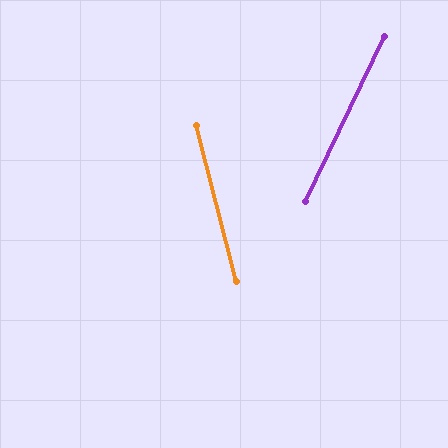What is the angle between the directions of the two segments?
Approximately 40 degrees.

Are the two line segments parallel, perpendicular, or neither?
Neither parallel nor perpendicular — they differ by about 40°.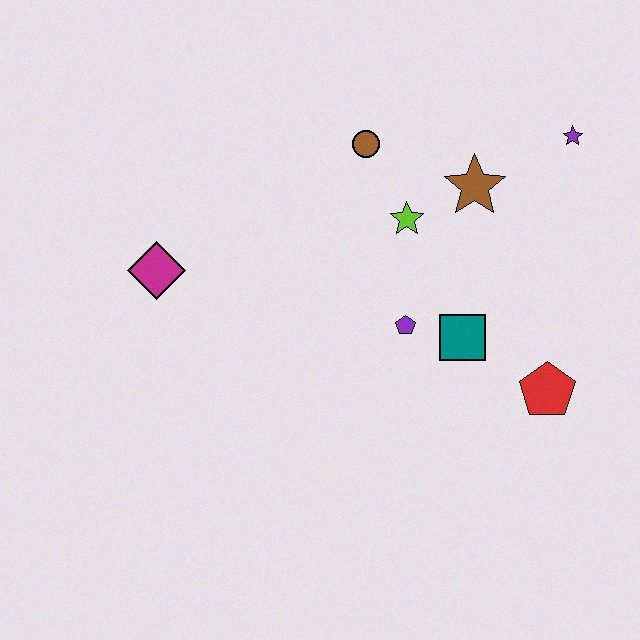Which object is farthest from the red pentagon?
The magenta diamond is farthest from the red pentagon.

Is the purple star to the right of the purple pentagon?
Yes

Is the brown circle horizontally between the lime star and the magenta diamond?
Yes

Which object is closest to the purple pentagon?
The teal square is closest to the purple pentagon.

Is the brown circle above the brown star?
Yes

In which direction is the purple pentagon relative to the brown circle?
The purple pentagon is below the brown circle.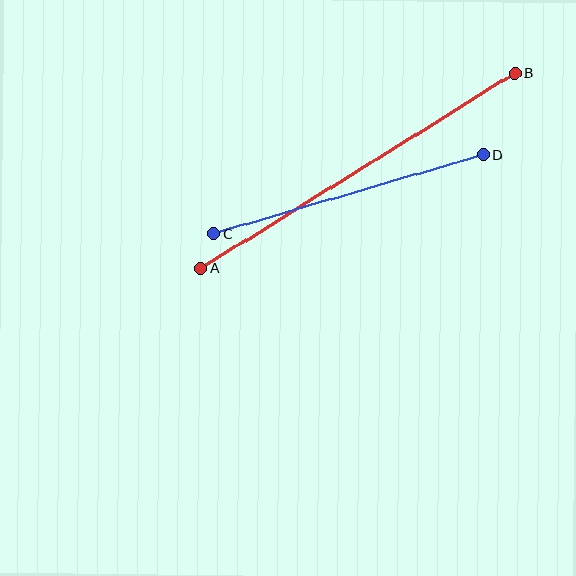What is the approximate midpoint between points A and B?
The midpoint is at approximately (358, 171) pixels.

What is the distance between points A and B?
The distance is approximately 370 pixels.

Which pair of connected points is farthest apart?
Points A and B are farthest apart.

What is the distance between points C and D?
The distance is approximately 281 pixels.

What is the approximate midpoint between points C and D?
The midpoint is at approximately (348, 195) pixels.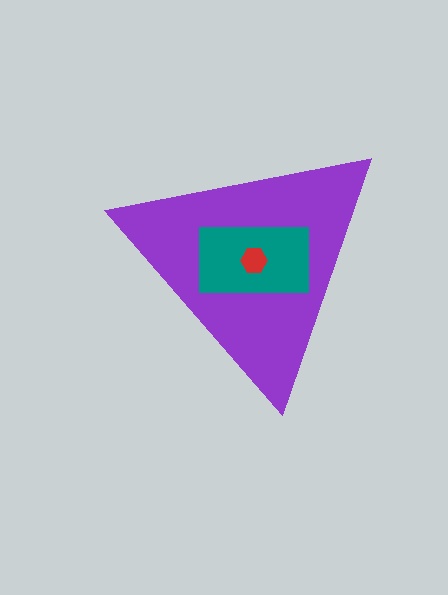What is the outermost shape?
The purple triangle.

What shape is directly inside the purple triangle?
The teal rectangle.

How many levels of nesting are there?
3.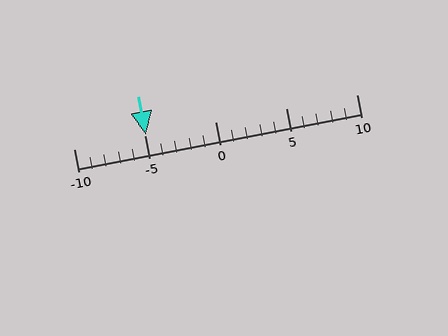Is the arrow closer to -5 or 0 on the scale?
The arrow is closer to -5.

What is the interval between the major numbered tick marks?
The major tick marks are spaced 5 units apart.